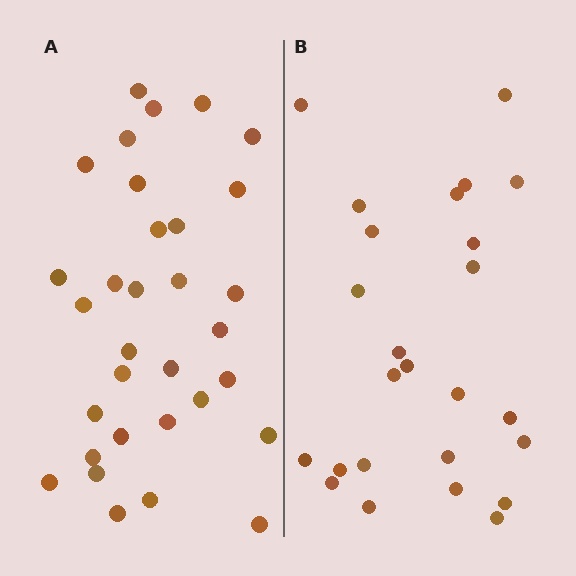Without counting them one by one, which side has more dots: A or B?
Region A (the left region) has more dots.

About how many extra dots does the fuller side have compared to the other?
Region A has roughly 8 or so more dots than region B.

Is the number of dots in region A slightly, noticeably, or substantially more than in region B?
Region A has noticeably more, but not dramatically so. The ratio is roughly 1.3 to 1.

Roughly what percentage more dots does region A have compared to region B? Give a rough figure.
About 30% more.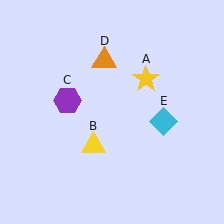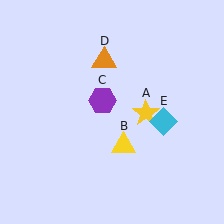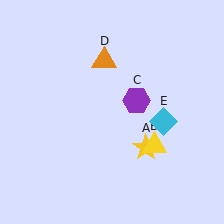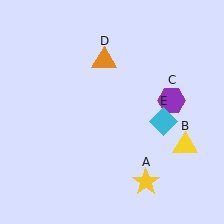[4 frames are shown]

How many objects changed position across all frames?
3 objects changed position: yellow star (object A), yellow triangle (object B), purple hexagon (object C).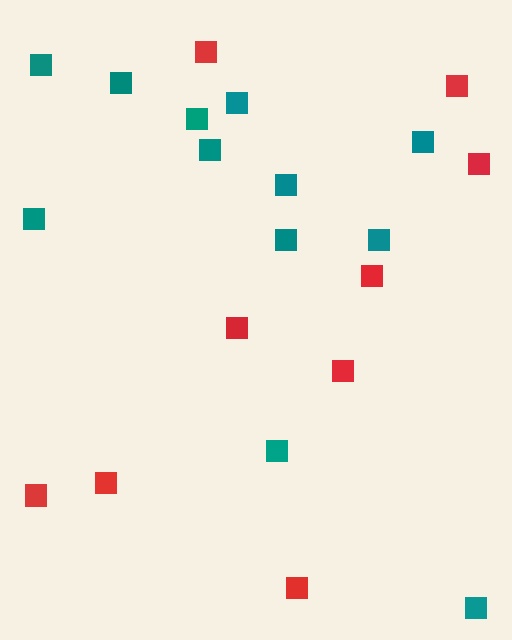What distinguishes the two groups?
There are 2 groups: one group of red squares (9) and one group of teal squares (12).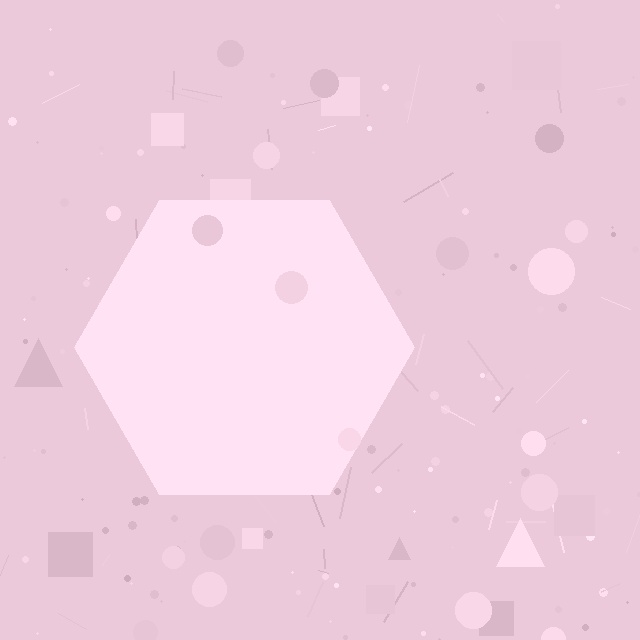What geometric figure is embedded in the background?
A hexagon is embedded in the background.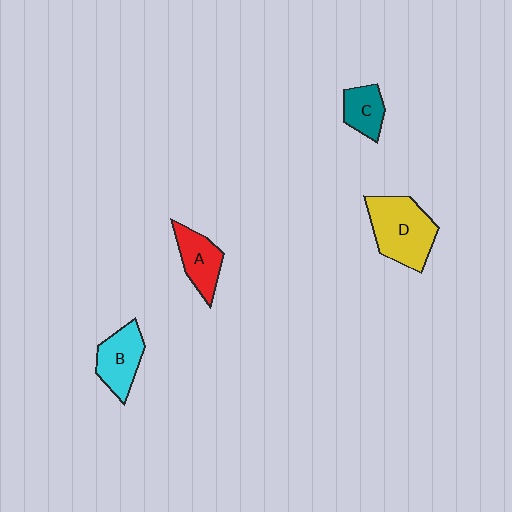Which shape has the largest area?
Shape D (yellow).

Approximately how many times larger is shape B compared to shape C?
Approximately 1.4 times.